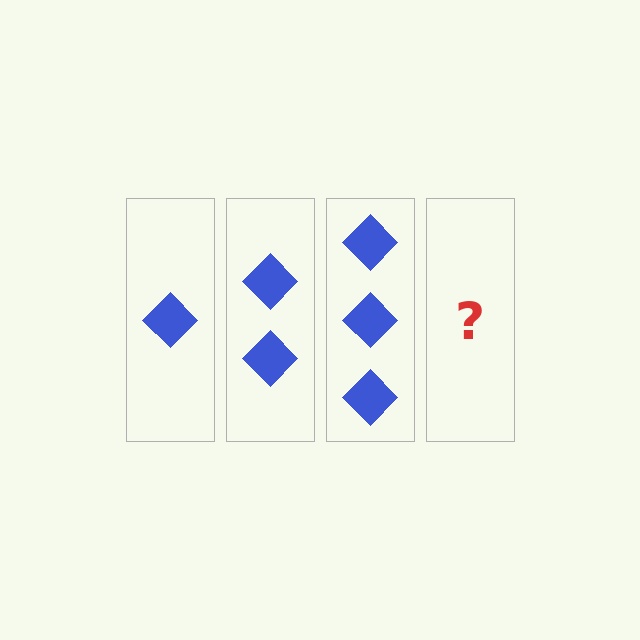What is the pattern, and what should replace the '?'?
The pattern is that each step adds one more diamond. The '?' should be 4 diamonds.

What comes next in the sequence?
The next element should be 4 diamonds.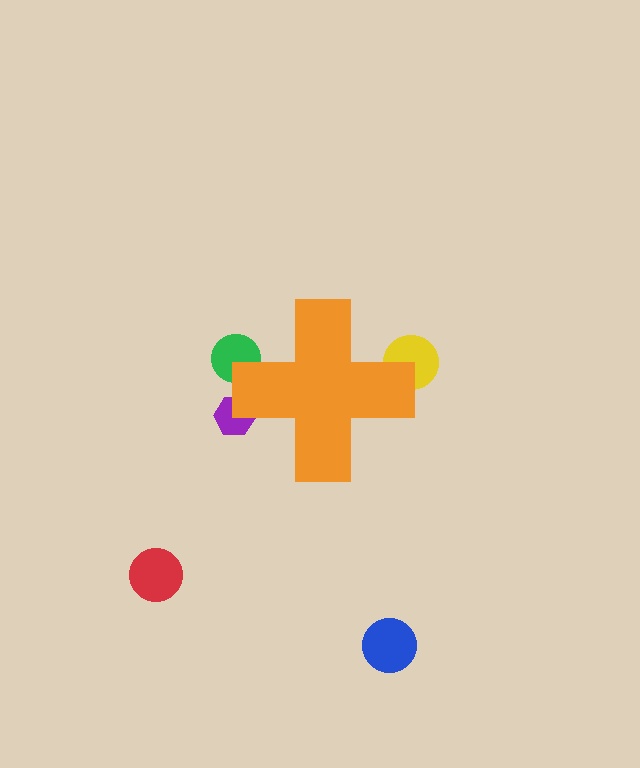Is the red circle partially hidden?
No, the red circle is fully visible.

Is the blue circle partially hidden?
No, the blue circle is fully visible.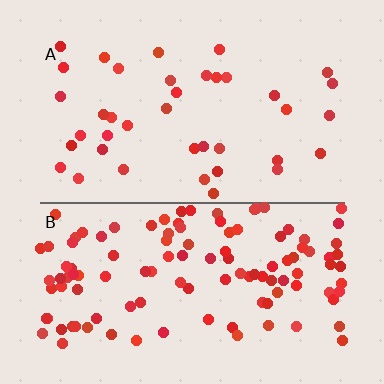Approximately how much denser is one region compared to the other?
Approximately 3.0× — region B over region A.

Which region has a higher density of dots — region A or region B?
B (the bottom).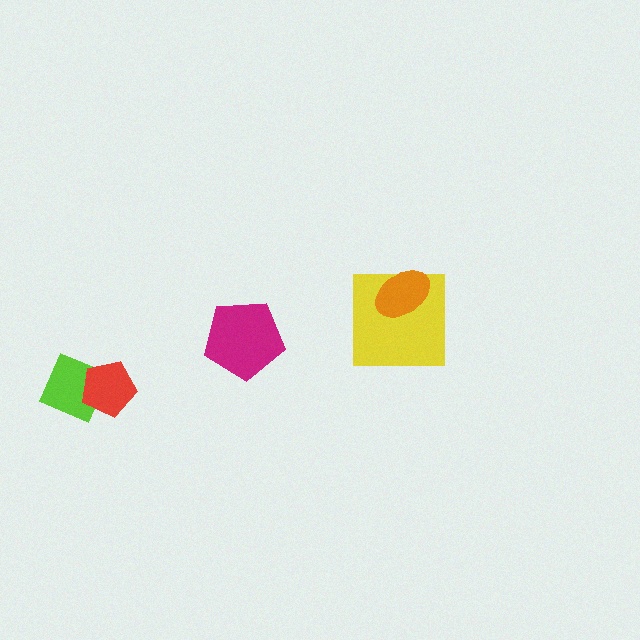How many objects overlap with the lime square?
1 object overlaps with the lime square.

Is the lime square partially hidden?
Yes, it is partially covered by another shape.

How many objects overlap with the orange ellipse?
1 object overlaps with the orange ellipse.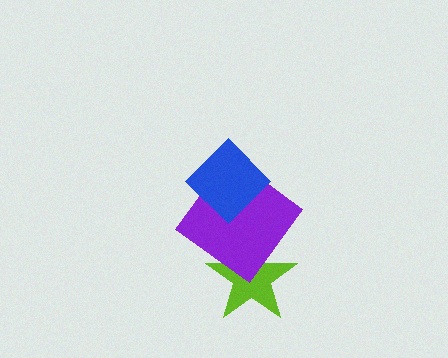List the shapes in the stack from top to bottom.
From top to bottom: the blue diamond, the purple diamond, the lime star.